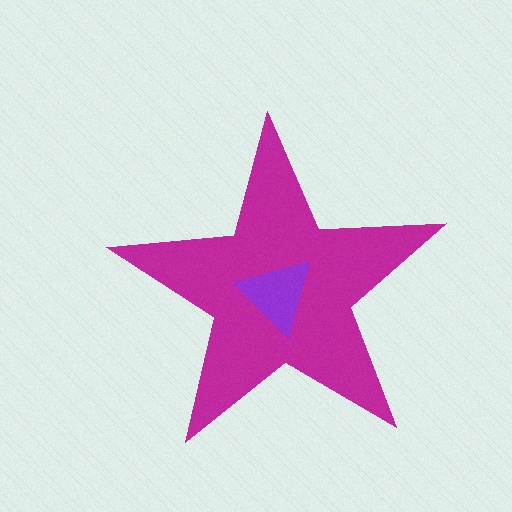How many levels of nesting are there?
2.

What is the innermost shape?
The purple triangle.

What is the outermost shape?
The magenta star.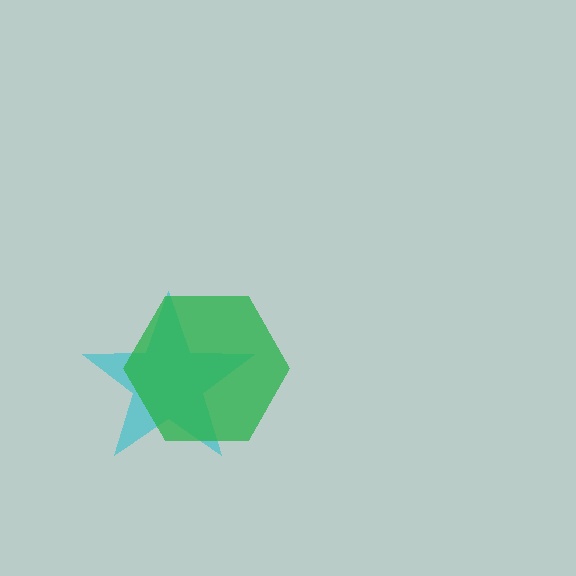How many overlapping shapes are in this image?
There are 2 overlapping shapes in the image.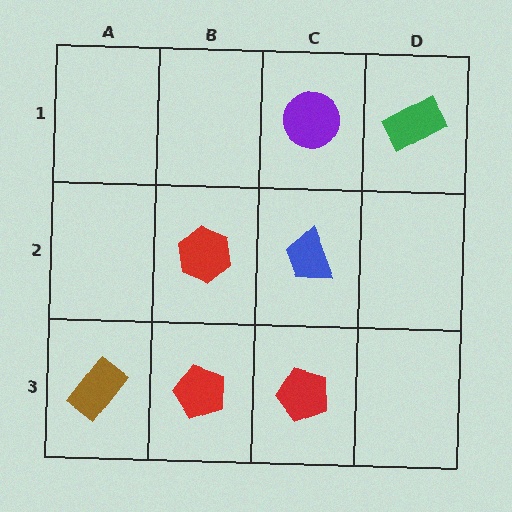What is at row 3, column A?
A brown rectangle.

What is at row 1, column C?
A purple circle.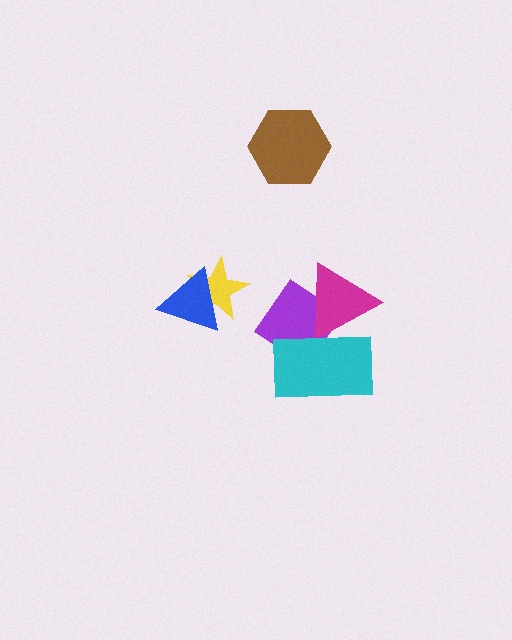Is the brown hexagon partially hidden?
No, no other shape covers it.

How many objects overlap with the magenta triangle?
2 objects overlap with the magenta triangle.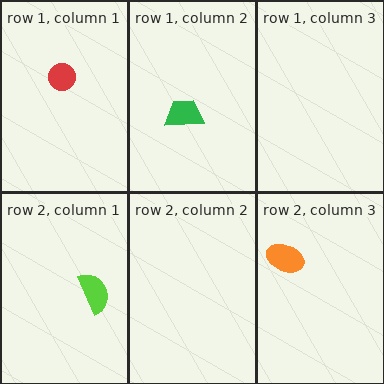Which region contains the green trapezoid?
The row 1, column 2 region.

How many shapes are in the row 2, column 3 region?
1.